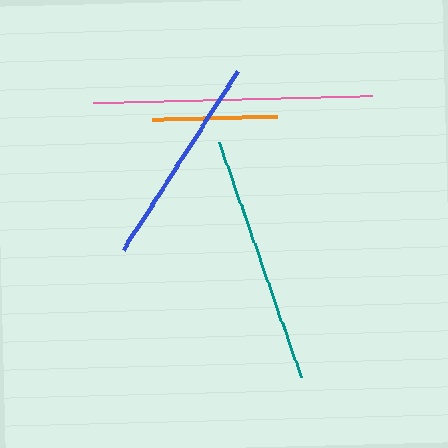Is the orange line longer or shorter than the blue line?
The blue line is longer than the orange line.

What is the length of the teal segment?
The teal segment is approximately 250 pixels long.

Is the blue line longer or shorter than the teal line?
The teal line is longer than the blue line.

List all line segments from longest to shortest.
From longest to shortest: pink, teal, blue, orange.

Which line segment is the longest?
The pink line is the longest at approximately 279 pixels.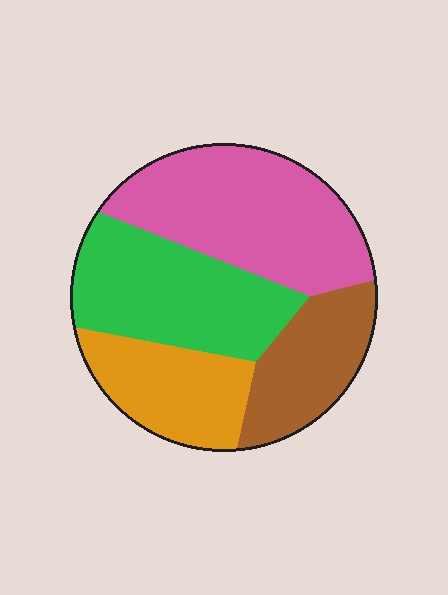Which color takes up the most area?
Pink, at roughly 35%.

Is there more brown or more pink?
Pink.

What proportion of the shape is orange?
Orange covers around 20% of the shape.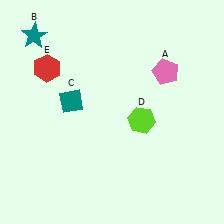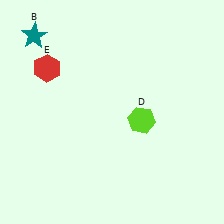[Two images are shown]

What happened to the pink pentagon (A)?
The pink pentagon (A) was removed in Image 2. It was in the top-right area of Image 1.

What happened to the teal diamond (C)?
The teal diamond (C) was removed in Image 2. It was in the top-left area of Image 1.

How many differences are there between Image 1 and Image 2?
There are 2 differences between the two images.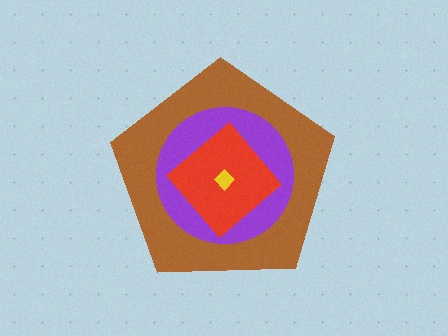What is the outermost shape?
The brown pentagon.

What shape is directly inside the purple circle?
The red diamond.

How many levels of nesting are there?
4.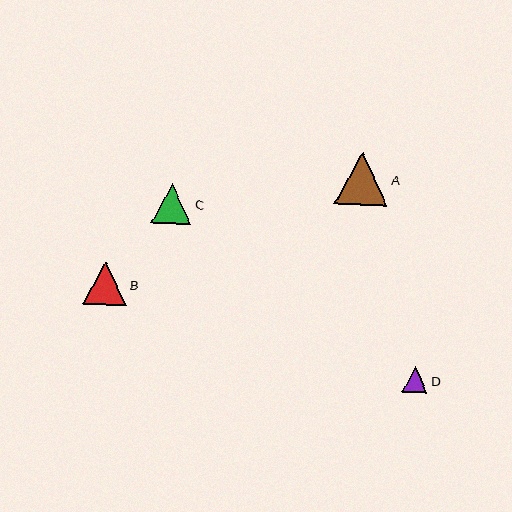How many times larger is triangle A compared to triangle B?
Triangle A is approximately 1.2 times the size of triangle B.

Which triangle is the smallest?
Triangle D is the smallest with a size of approximately 25 pixels.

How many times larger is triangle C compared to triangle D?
Triangle C is approximately 1.6 times the size of triangle D.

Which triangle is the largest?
Triangle A is the largest with a size of approximately 53 pixels.